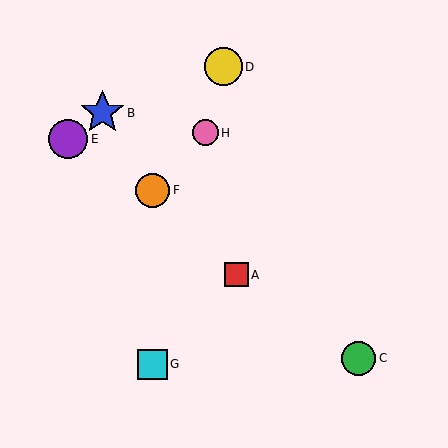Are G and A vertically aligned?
No, G is at x≈153 and A is at x≈236.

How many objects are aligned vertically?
2 objects (F, G) are aligned vertically.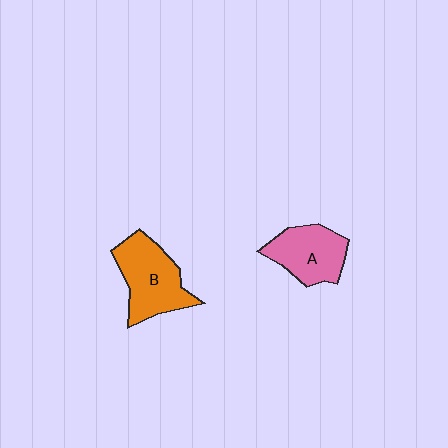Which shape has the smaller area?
Shape A (pink).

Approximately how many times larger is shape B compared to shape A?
Approximately 1.2 times.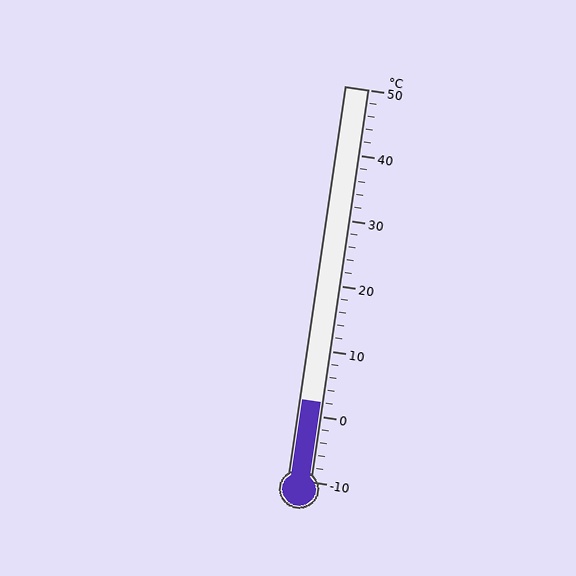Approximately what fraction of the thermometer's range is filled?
The thermometer is filled to approximately 20% of its range.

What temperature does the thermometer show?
The thermometer shows approximately 2°C.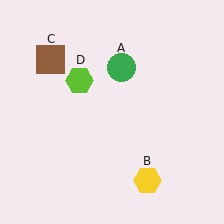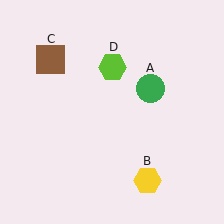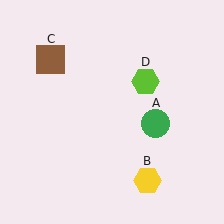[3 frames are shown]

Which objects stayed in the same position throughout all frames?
Yellow hexagon (object B) and brown square (object C) remained stationary.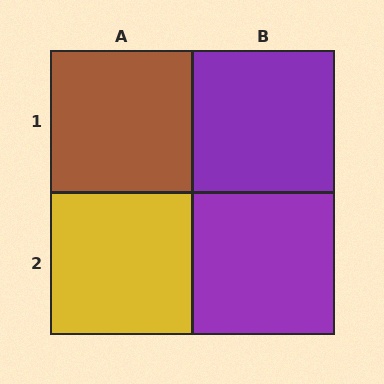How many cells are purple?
2 cells are purple.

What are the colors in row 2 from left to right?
Yellow, purple.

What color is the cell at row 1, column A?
Brown.